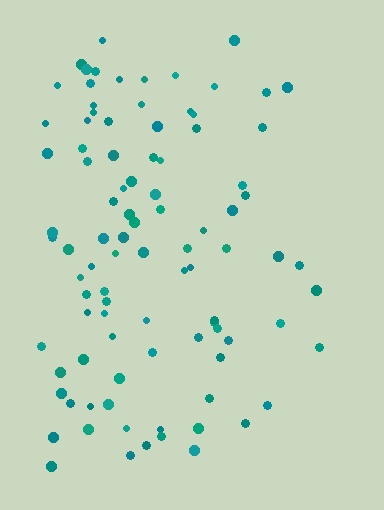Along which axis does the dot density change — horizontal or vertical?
Horizontal.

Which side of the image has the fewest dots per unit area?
The right.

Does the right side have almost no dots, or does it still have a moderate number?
Still a moderate number, just noticeably fewer than the left.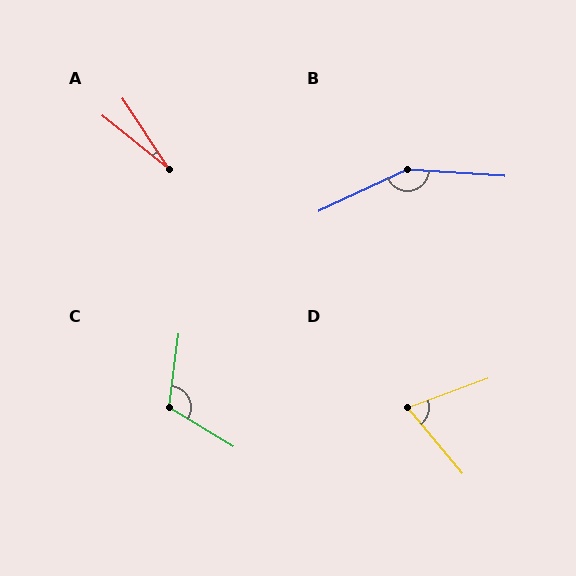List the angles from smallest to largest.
A (18°), D (70°), C (114°), B (151°).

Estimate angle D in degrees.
Approximately 70 degrees.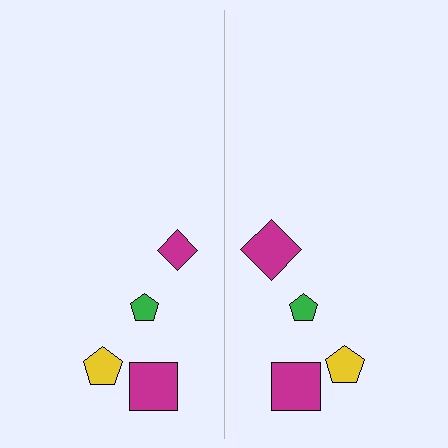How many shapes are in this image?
There are 8 shapes in this image.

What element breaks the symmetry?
The magenta diamond on the right side has a different size than its mirror counterpart.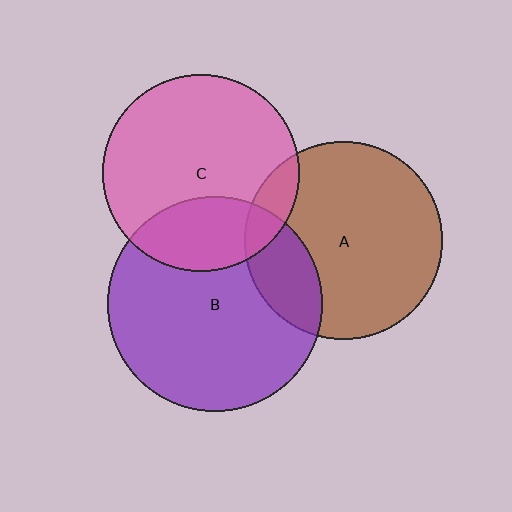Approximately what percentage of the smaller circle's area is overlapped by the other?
Approximately 10%.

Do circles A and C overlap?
Yes.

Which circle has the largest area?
Circle B (purple).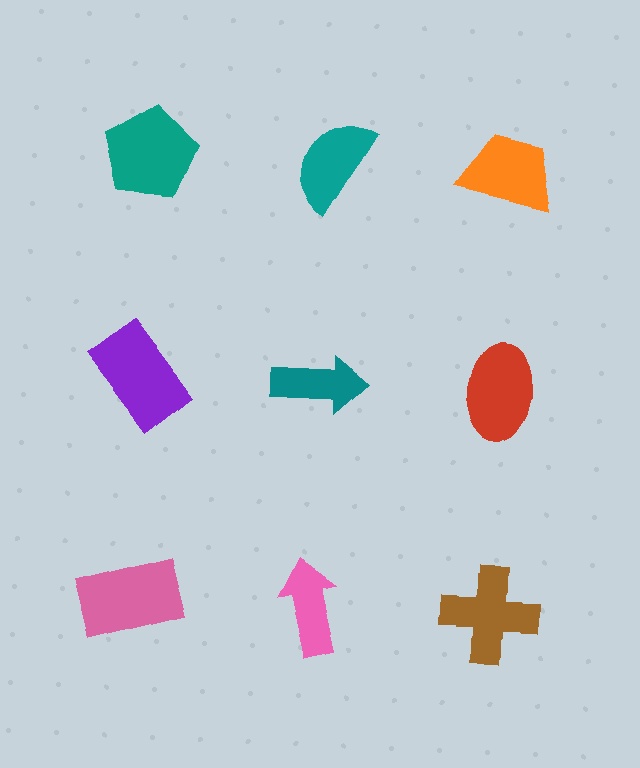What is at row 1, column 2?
A teal semicircle.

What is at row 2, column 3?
A red ellipse.